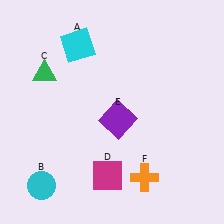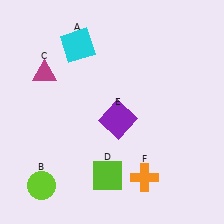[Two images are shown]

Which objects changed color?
B changed from cyan to lime. C changed from green to magenta. D changed from magenta to lime.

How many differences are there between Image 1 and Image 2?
There are 3 differences between the two images.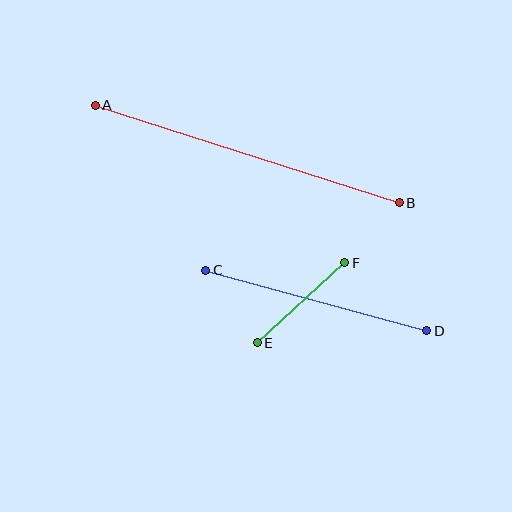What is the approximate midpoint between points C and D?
The midpoint is at approximately (316, 300) pixels.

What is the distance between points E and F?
The distance is approximately 118 pixels.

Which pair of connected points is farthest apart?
Points A and B are farthest apart.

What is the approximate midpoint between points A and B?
The midpoint is at approximately (247, 154) pixels.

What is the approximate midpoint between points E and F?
The midpoint is at approximately (301, 303) pixels.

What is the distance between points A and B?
The distance is approximately 319 pixels.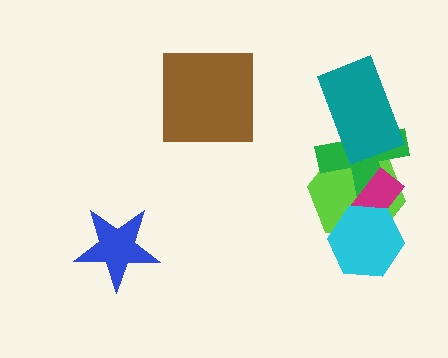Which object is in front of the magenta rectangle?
The cyan hexagon is in front of the magenta rectangle.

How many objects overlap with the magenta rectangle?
3 objects overlap with the magenta rectangle.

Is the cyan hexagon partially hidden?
No, no other shape covers it.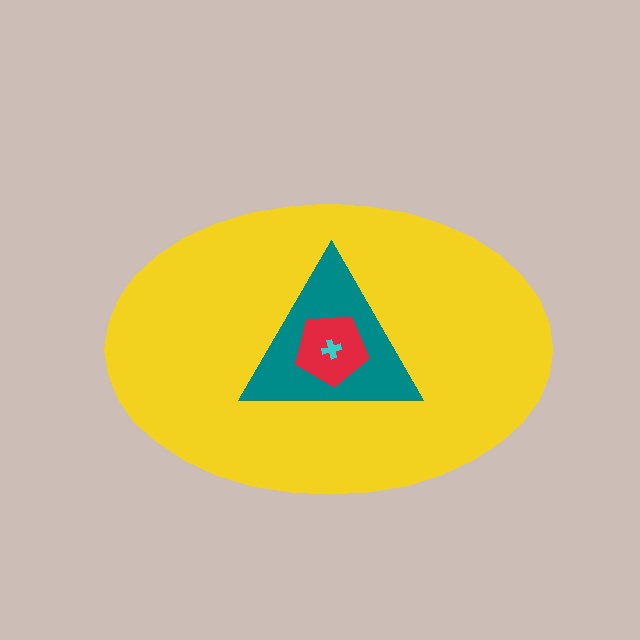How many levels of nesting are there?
4.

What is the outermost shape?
The yellow ellipse.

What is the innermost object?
The cyan cross.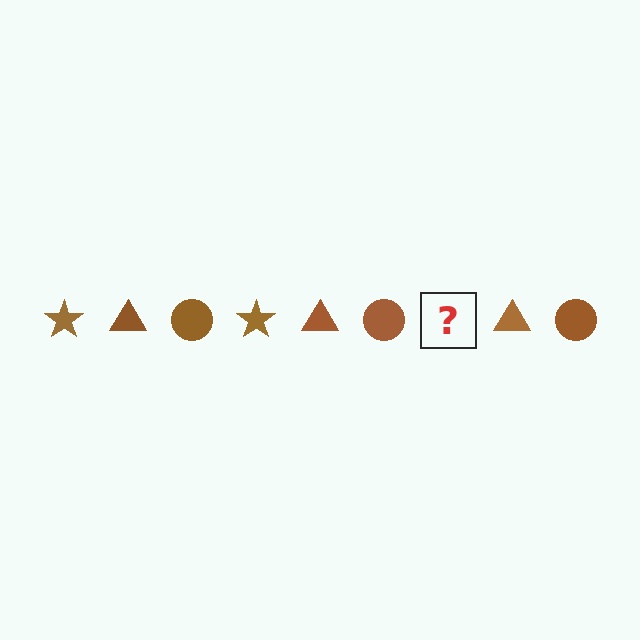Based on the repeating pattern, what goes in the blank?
The blank should be a brown star.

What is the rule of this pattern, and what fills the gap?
The rule is that the pattern cycles through star, triangle, circle shapes in brown. The gap should be filled with a brown star.